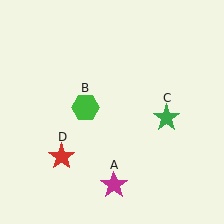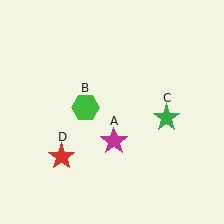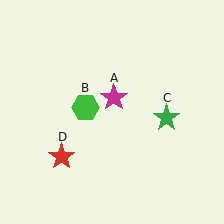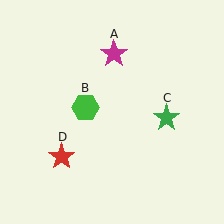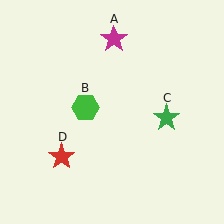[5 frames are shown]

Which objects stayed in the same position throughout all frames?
Green hexagon (object B) and green star (object C) and red star (object D) remained stationary.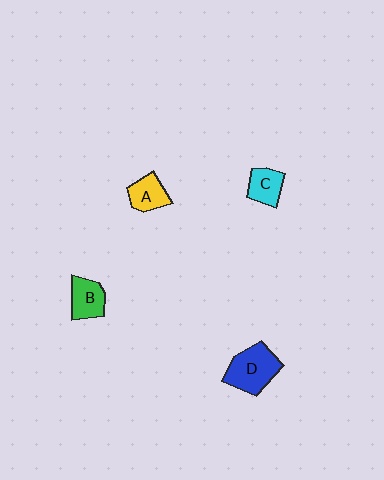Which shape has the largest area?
Shape D (blue).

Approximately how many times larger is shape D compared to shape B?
Approximately 1.6 times.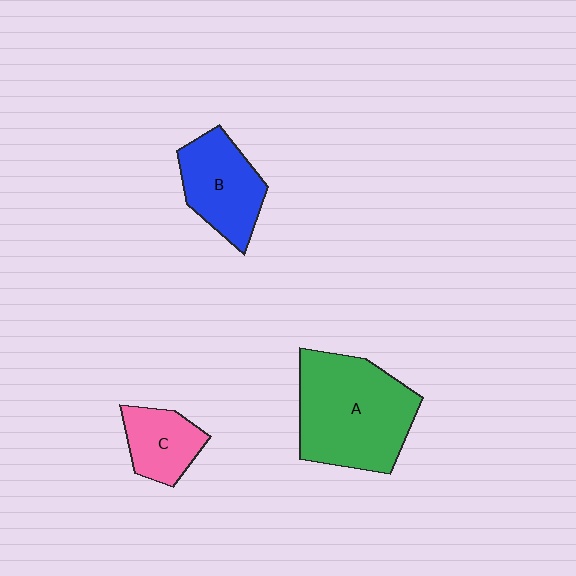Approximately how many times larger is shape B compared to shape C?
Approximately 1.4 times.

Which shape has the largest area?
Shape A (green).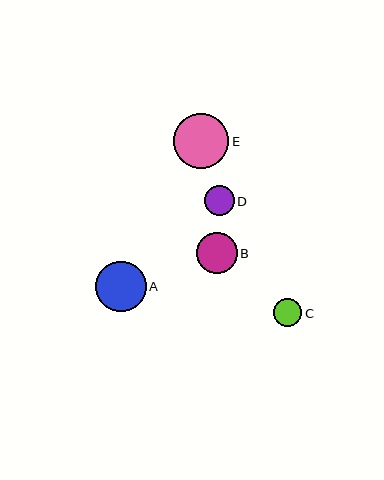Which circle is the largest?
Circle E is the largest with a size of approximately 55 pixels.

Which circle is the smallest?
Circle C is the smallest with a size of approximately 28 pixels.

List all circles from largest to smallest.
From largest to smallest: E, A, B, D, C.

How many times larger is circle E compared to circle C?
Circle E is approximately 1.9 times the size of circle C.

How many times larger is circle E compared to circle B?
Circle E is approximately 1.3 times the size of circle B.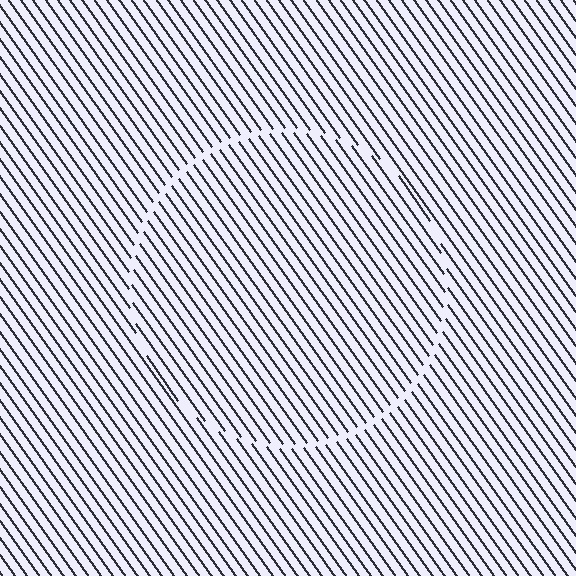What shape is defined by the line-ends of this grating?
An illusory circle. The interior of the shape contains the same grating, shifted by half a period — the contour is defined by the phase discontinuity where line-ends from the inner and outer gratings abut.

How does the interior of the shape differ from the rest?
The interior of the shape contains the same grating, shifted by half a period — the contour is defined by the phase discontinuity where line-ends from the inner and outer gratings abut.